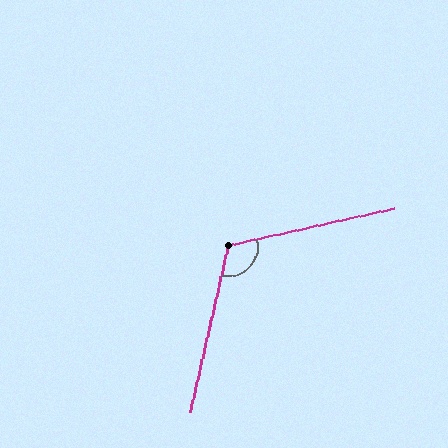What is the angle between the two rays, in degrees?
Approximately 116 degrees.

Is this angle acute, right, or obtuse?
It is obtuse.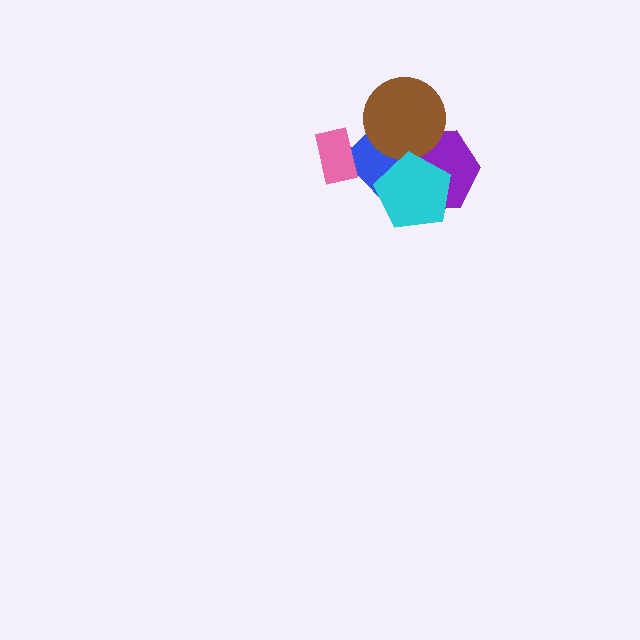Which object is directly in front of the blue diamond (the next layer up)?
The purple hexagon is directly in front of the blue diamond.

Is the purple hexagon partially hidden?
Yes, it is partially covered by another shape.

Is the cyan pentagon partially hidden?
No, no other shape covers it.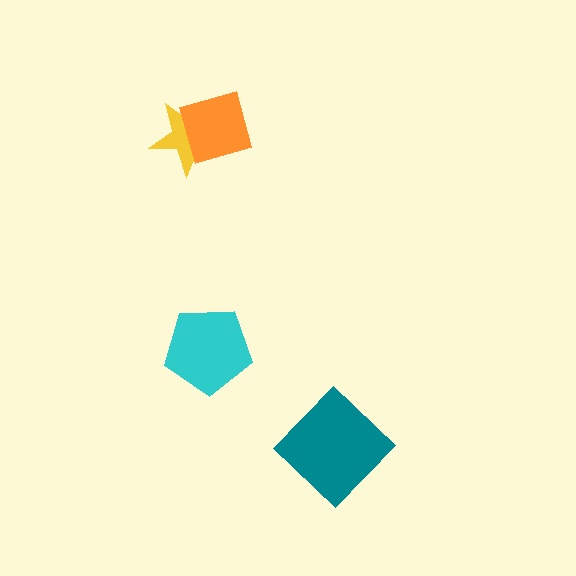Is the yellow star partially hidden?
Yes, it is partially covered by another shape.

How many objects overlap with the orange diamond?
1 object overlaps with the orange diamond.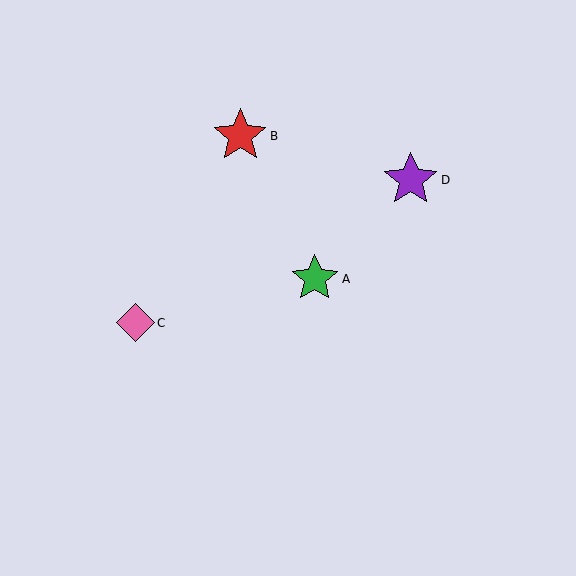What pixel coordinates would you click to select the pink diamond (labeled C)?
Click at (136, 323) to select the pink diamond C.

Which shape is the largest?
The purple star (labeled D) is the largest.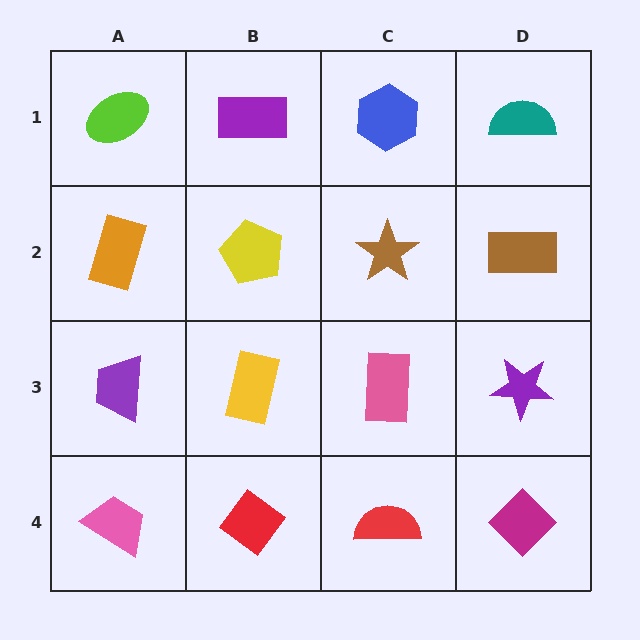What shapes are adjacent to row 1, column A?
An orange rectangle (row 2, column A), a purple rectangle (row 1, column B).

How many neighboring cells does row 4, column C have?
3.